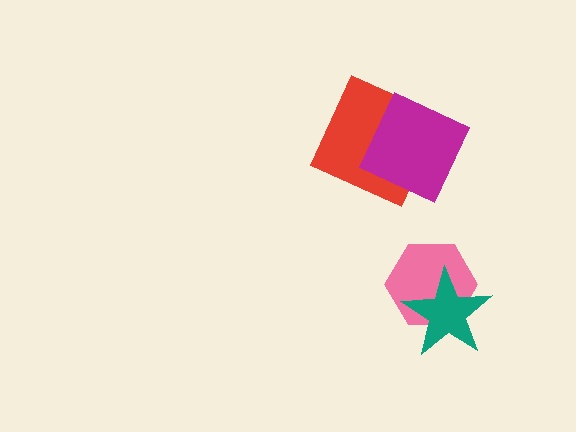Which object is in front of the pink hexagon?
The teal star is in front of the pink hexagon.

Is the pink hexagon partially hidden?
Yes, it is partially covered by another shape.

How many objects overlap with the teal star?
1 object overlaps with the teal star.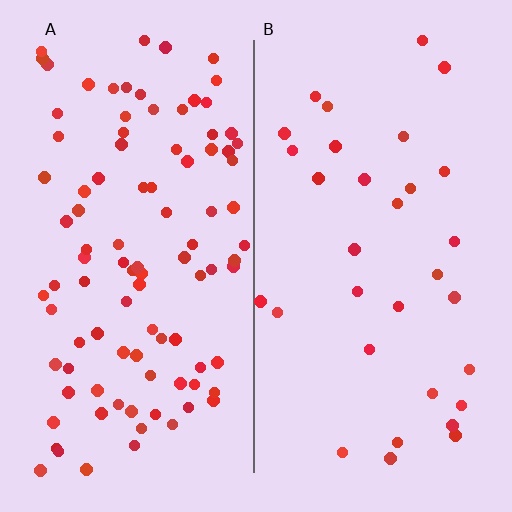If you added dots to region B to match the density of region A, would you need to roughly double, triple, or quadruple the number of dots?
Approximately triple.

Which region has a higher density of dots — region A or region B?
A (the left).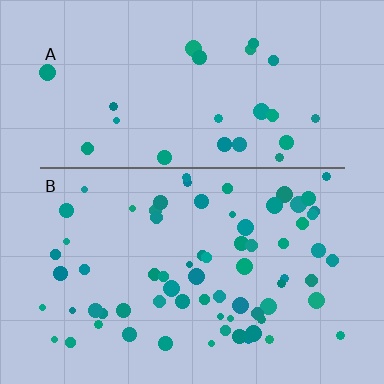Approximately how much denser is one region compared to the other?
Approximately 2.7× — region B over region A.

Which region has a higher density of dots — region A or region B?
B (the bottom).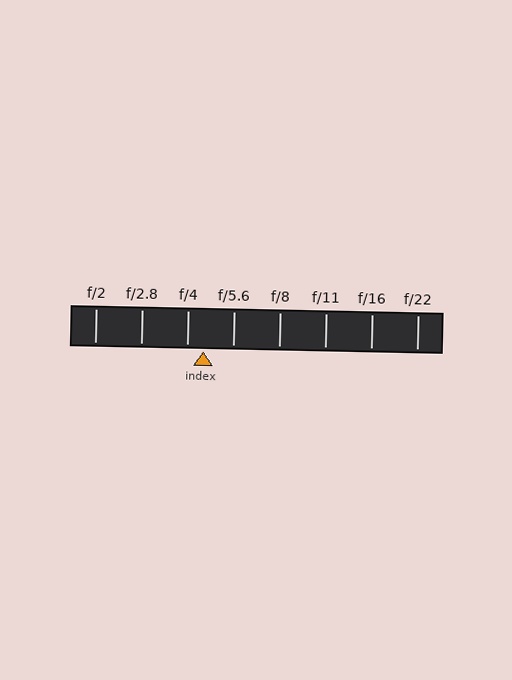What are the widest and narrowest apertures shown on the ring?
The widest aperture shown is f/2 and the narrowest is f/22.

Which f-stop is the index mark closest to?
The index mark is closest to f/4.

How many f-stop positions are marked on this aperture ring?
There are 8 f-stop positions marked.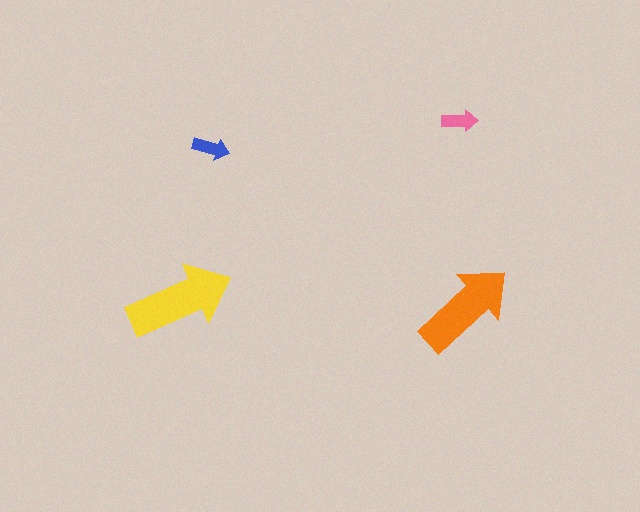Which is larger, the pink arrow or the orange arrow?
The orange one.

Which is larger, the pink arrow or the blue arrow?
The blue one.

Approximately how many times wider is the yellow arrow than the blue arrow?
About 3 times wider.